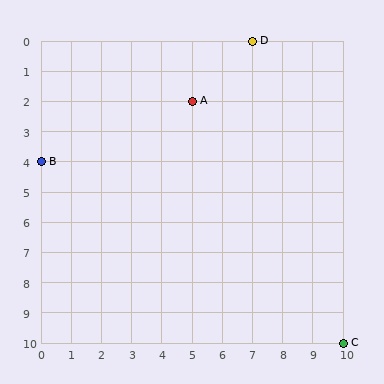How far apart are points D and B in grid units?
Points D and B are 7 columns and 4 rows apart (about 8.1 grid units diagonally).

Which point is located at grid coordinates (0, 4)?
Point B is at (0, 4).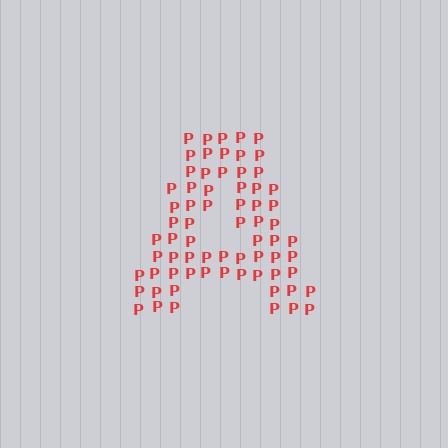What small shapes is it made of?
It is made of small letter P's.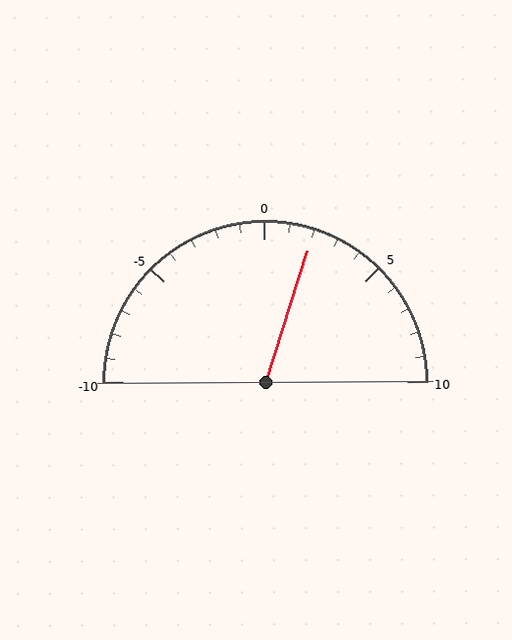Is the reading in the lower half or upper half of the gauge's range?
The reading is in the upper half of the range (-10 to 10).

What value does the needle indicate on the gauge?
The needle indicates approximately 2.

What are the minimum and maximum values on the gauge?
The gauge ranges from -10 to 10.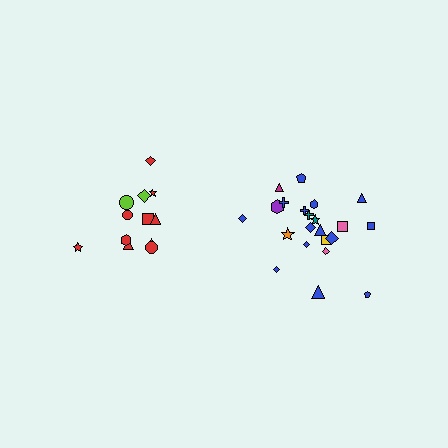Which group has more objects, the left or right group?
The right group.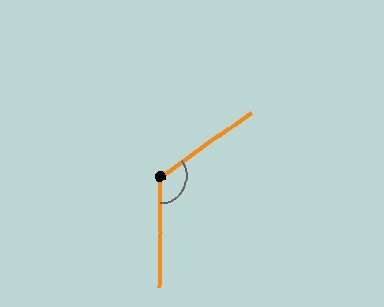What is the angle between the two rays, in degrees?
Approximately 126 degrees.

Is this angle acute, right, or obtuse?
It is obtuse.